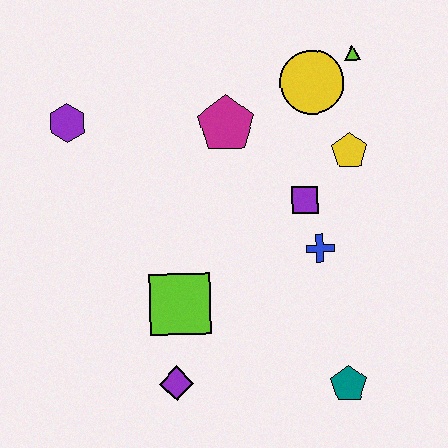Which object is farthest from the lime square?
The lime triangle is farthest from the lime square.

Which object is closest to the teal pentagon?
The blue cross is closest to the teal pentagon.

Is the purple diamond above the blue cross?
No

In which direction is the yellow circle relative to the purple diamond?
The yellow circle is above the purple diamond.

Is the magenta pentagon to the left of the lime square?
No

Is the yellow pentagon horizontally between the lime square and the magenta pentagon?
No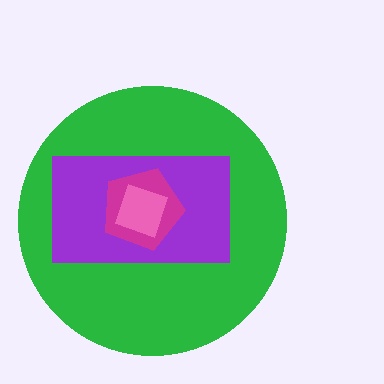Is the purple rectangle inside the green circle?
Yes.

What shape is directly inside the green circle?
The purple rectangle.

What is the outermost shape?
The green circle.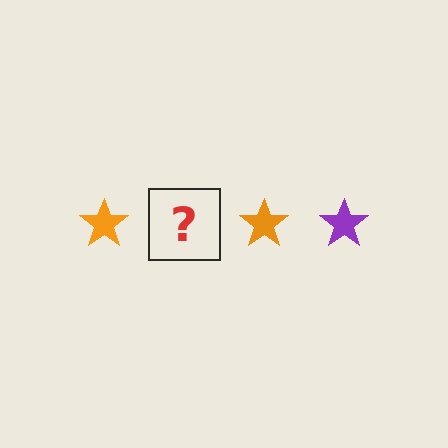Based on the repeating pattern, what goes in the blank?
The blank should be a purple star.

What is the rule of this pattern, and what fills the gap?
The rule is that the pattern cycles through orange, purple stars. The gap should be filled with a purple star.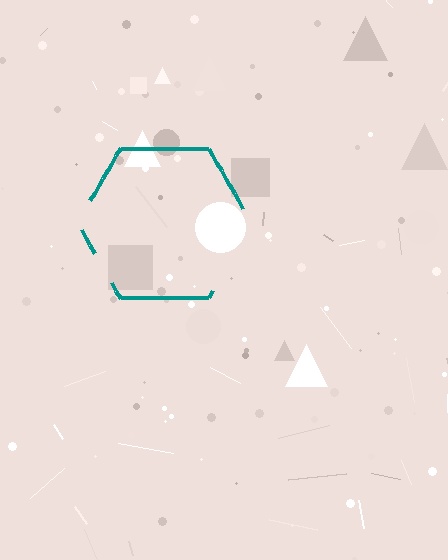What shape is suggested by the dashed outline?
The dashed outline suggests a hexagon.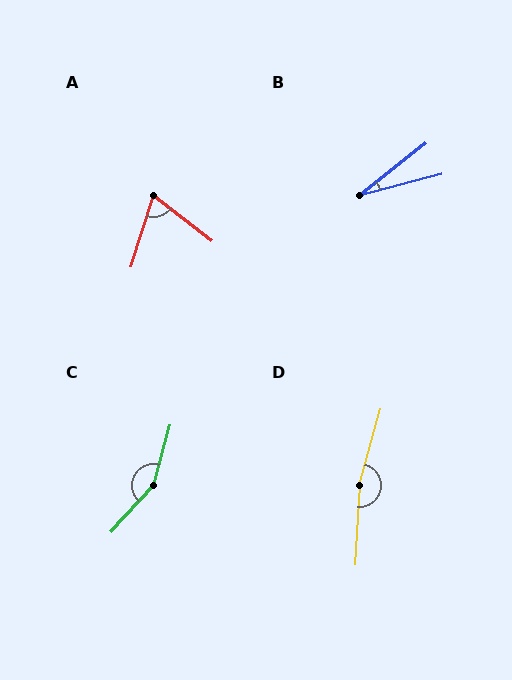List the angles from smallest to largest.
B (24°), A (69°), C (153°), D (168°).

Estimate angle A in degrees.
Approximately 69 degrees.